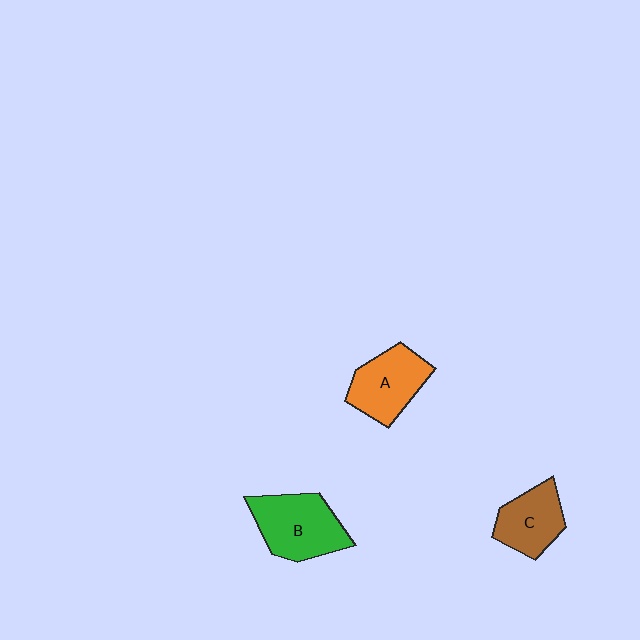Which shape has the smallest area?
Shape C (brown).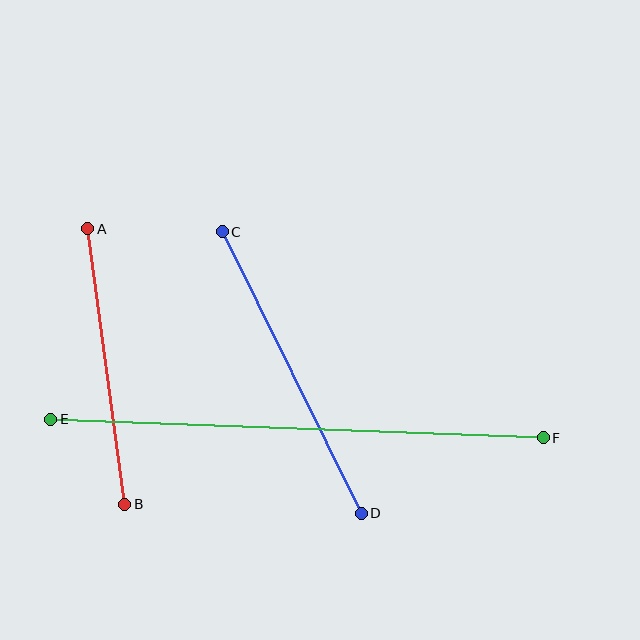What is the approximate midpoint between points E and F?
The midpoint is at approximately (297, 428) pixels.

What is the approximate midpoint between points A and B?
The midpoint is at approximately (106, 366) pixels.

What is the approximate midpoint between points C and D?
The midpoint is at approximately (292, 372) pixels.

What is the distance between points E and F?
The distance is approximately 493 pixels.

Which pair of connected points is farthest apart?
Points E and F are farthest apart.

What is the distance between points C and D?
The distance is approximately 314 pixels.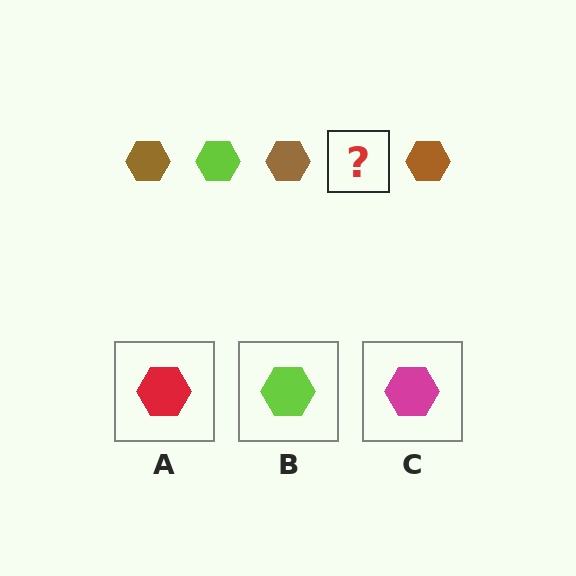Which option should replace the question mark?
Option B.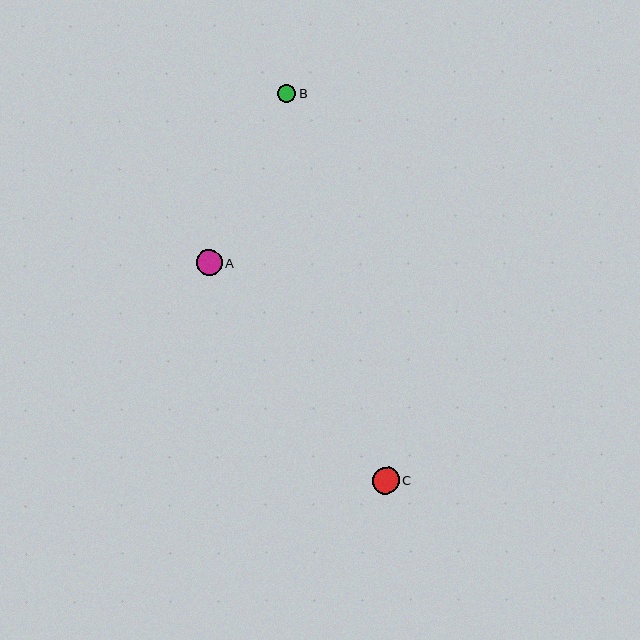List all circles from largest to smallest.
From largest to smallest: C, A, B.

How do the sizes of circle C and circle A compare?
Circle C and circle A are approximately the same size.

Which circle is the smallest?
Circle B is the smallest with a size of approximately 18 pixels.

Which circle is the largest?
Circle C is the largest with a size of approximately 27 pixels.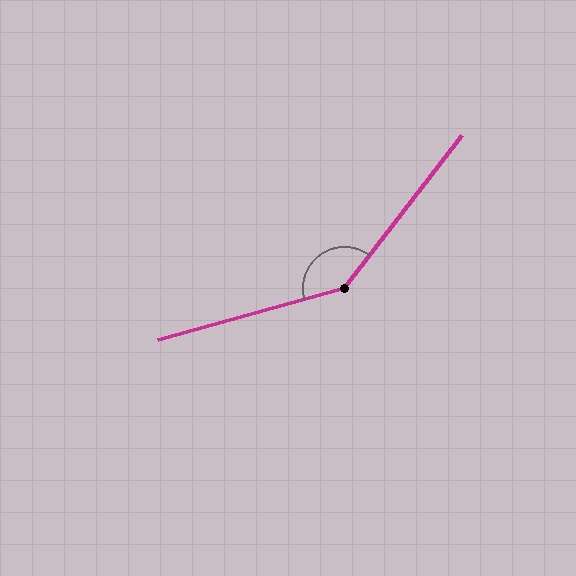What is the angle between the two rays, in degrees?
Approximately 143 degrees.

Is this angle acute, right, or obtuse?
It is obtuse.